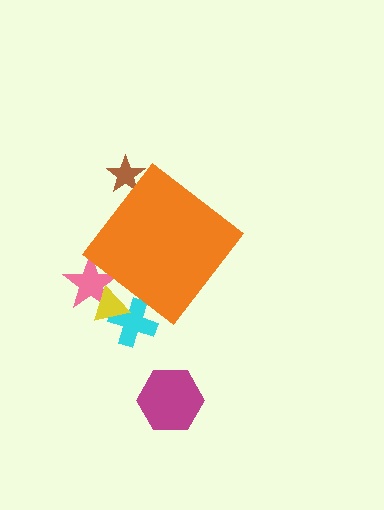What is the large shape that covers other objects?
An orange diamond.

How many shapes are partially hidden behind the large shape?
4 shapes are partially hidden.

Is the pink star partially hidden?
Yes, the pink star is partially hidden behind the orange diamond.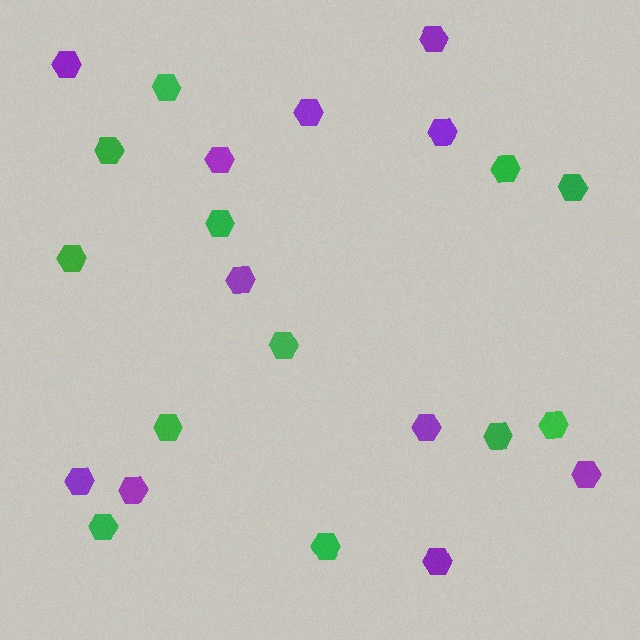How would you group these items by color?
There are 2 groups: one group of green hexagons (12) and one group of purple hexagons (11).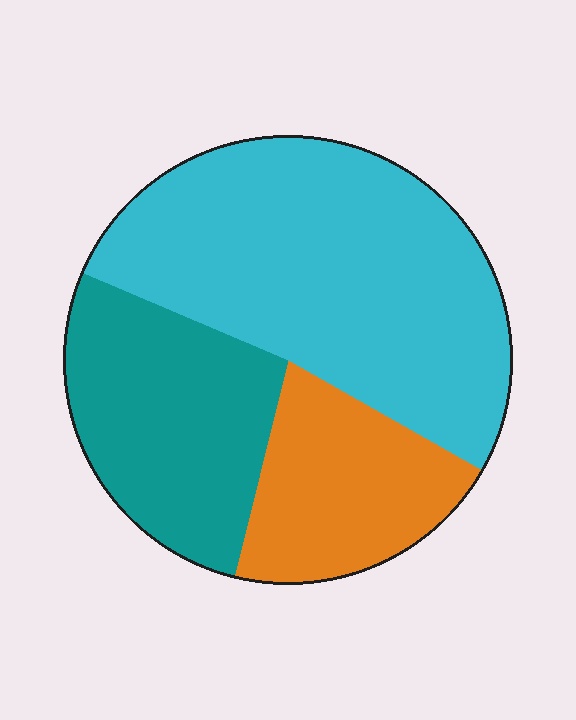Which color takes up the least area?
Orange, at roughly 20%.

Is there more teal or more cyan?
Cyan.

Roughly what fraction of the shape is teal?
Teal takes up about one quarter (1/4) of the shape.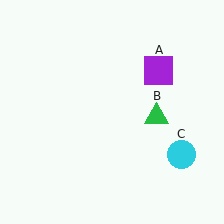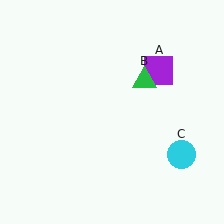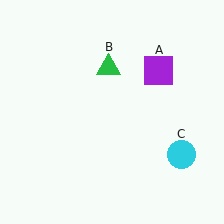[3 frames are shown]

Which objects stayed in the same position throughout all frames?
Purple square (object A) and cyan circle (object C) remained stationary.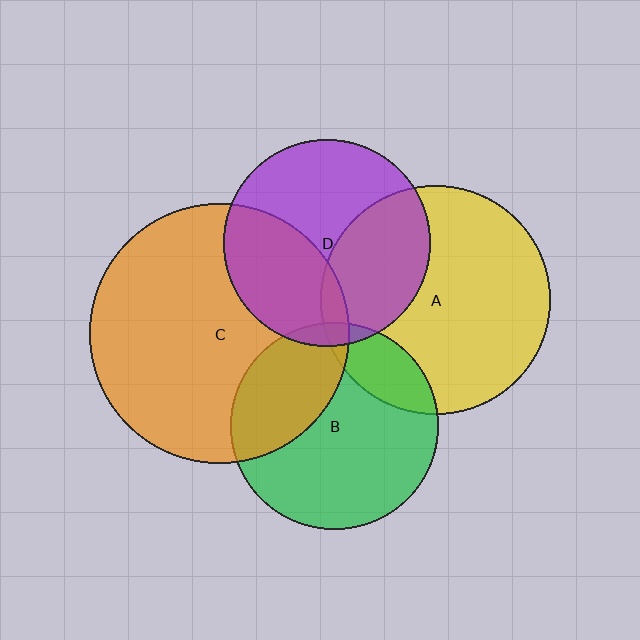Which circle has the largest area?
Circle C (orange).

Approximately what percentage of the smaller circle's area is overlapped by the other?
Approximately 15%.